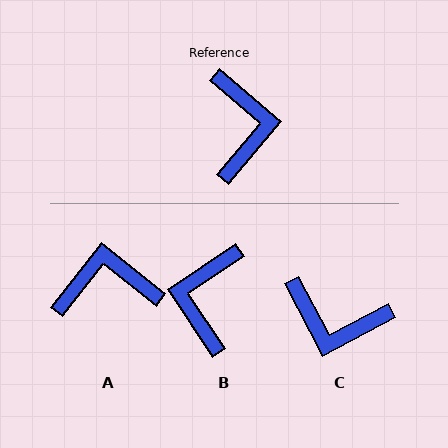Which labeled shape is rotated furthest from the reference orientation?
B, about 164 degrees away.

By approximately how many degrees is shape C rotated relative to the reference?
Approximately 112 degrees clockwise.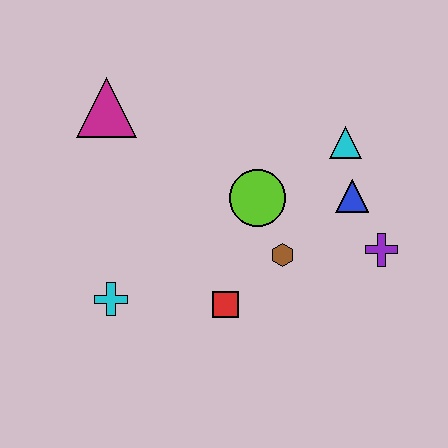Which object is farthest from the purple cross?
The magenta triangle is farthest from the purple cross.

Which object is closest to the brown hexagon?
The lime circle is closest to the brown hexagon.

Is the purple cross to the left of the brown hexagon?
No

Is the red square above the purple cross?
No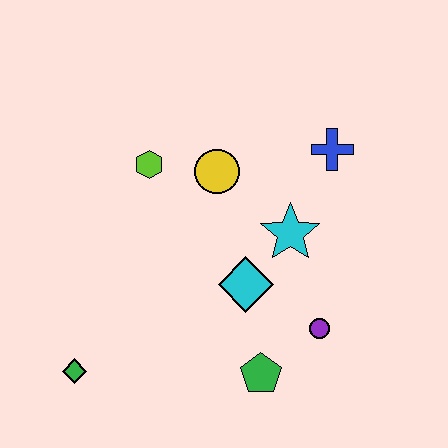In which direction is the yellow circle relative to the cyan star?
The yellow circle is to the left of the cyan star.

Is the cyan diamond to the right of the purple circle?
No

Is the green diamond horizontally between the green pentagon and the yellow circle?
No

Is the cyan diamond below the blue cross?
Yes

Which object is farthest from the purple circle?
The green diamond is farthest from the purple circle.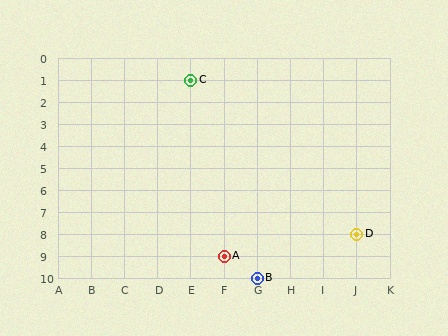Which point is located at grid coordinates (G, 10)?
Point B is at (G, 10).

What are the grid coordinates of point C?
Point C is at grid coordinates (E, 1).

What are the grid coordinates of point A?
Point A is at grid coordinates (F, 9).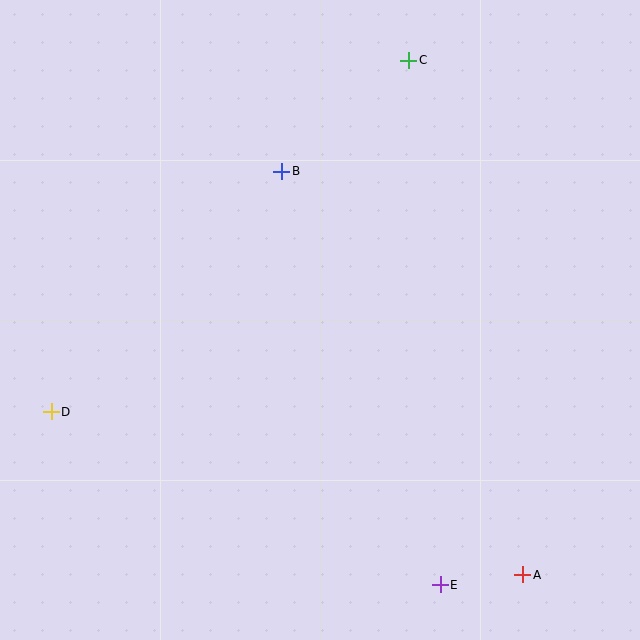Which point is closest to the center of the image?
Point B at (282, 171) is closest to the center.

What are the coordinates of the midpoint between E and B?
The midpoint between E and B is at (361, 378).